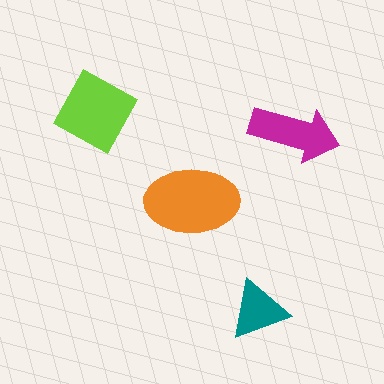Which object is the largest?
The orange ellipse.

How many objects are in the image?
There are 4 objects in the image.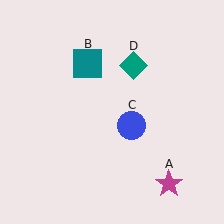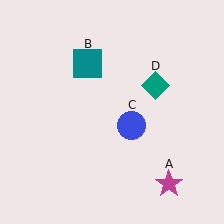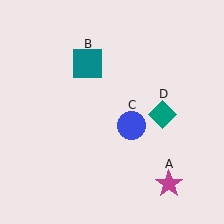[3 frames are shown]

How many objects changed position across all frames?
1 object changed position: teal diamond (object D).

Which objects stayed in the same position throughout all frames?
Magenta star (object A) and teal square (object B) and blue circle (object C) remained stationary.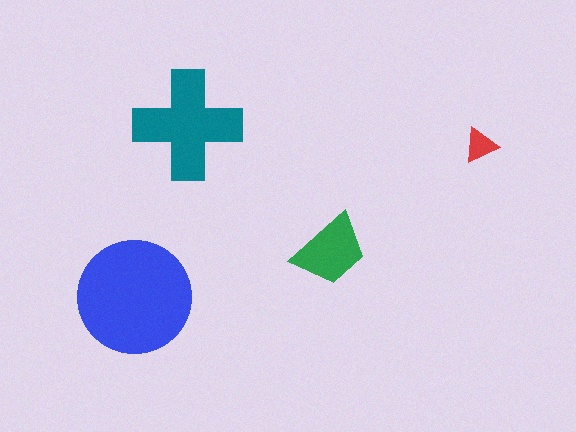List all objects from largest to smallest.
The blue circle, the teal cross, the green trapezoid, the red triangle.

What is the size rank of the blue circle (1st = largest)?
1st.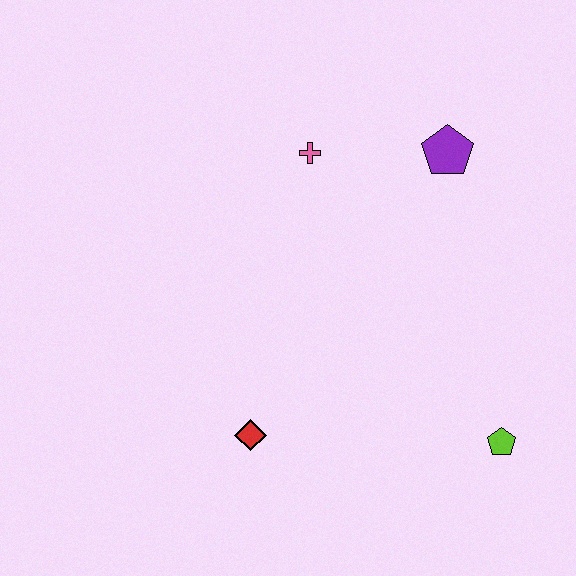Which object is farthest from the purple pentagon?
The red diamond is farthest from the purple pentagon.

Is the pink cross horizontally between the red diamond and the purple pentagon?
Yes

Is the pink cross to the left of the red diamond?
No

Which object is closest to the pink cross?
The purple pentagon is closest to the pink cross.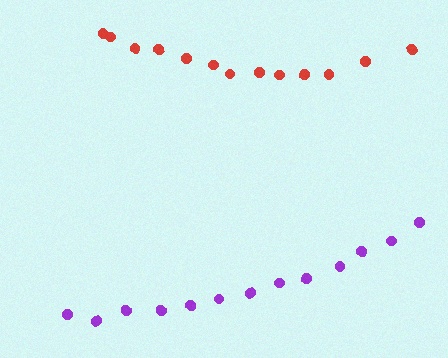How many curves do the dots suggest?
There are 2 distinct paths.